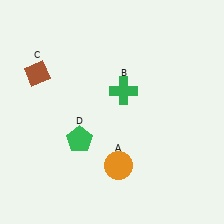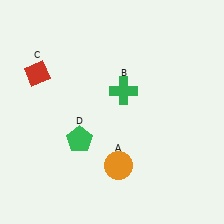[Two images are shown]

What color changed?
The diamond (C) changed from brown in Image 1 to red in Image 2.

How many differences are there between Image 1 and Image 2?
There is 1 difference between the two images.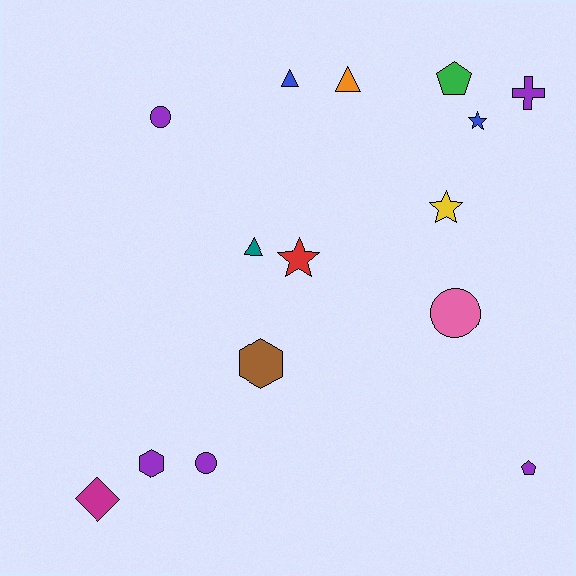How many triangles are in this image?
There are 3 triangles.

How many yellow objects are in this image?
There is 1 yellow object.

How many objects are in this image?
There are 15 objects.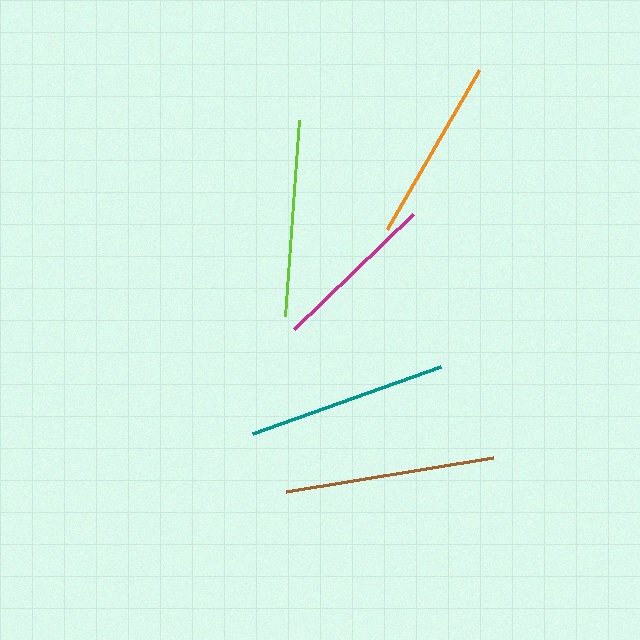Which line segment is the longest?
The brown line is the longest at approximately 210 pixels.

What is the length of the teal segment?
The teal segment is approximately 199 pixels long.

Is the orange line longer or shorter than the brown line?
The brown line is longer than the orange line.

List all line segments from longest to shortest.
From longest to shortest: brown, teal, lime, orange, magenta.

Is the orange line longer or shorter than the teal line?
The teal line is longer than the orange line.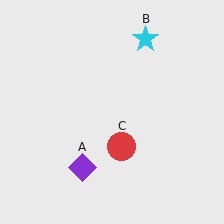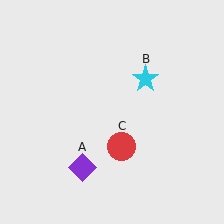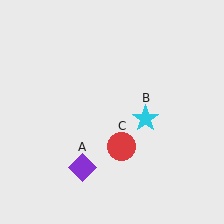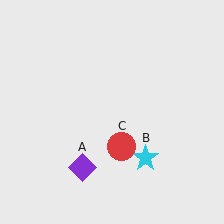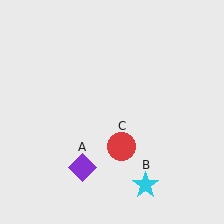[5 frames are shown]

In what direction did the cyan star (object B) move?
The cyan star (object B) moved down.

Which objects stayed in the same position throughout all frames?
Purple diamond (object A) and red circle (object C) remained stationary.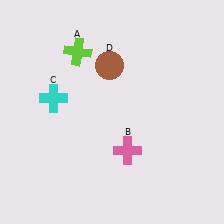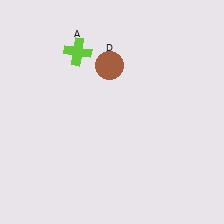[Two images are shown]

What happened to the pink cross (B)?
The pink cross (B) was removed in Image 2. It was in the bottom-right area of Image 1.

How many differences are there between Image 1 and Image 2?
There are 2 differences between the two images.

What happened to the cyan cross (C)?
The cyan cross (C) was removed in Image 2. It was in the top-left area of Image 1.